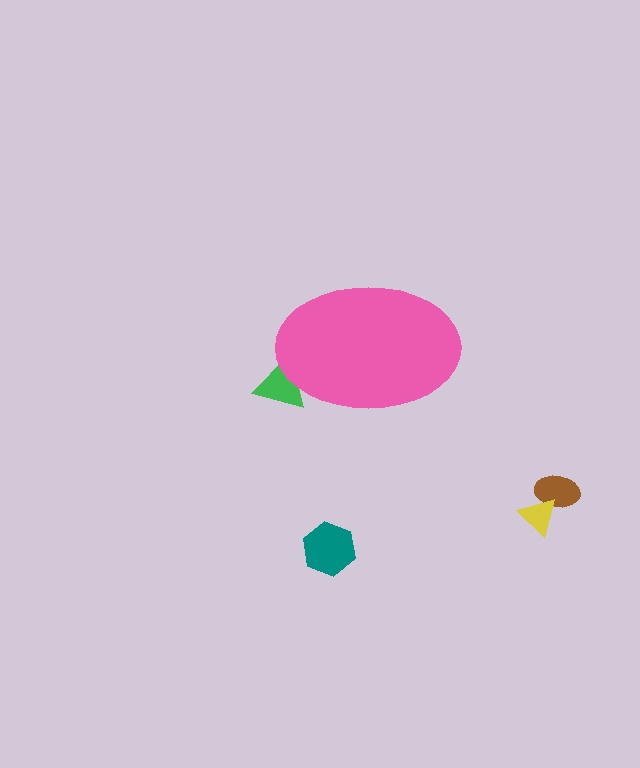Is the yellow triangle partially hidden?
No, the yellow triangle is fully visible.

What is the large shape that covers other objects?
A pink ellipse.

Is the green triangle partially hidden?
Yes, the green triangle is partially hidden behind the pink ellipse.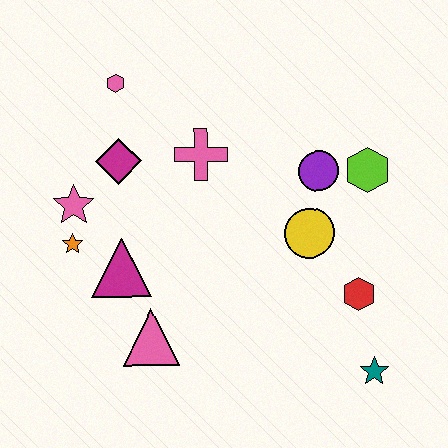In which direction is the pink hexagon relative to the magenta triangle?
The pink hexagon is above the magenta triangle.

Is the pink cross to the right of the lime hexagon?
No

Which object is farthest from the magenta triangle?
The teal star is farthest from the magenta triangle.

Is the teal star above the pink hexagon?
No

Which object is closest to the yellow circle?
The purple circle is closest to the yellow circle.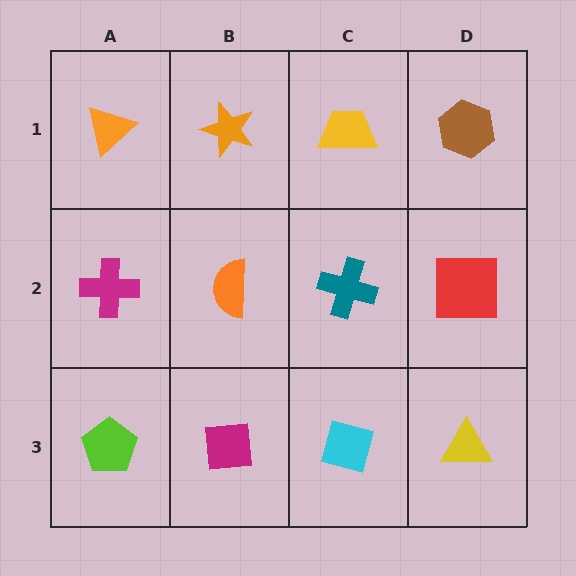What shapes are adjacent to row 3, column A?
A magenta cross (row 2, column A), a magenta square (row 3, column B).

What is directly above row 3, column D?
A red square.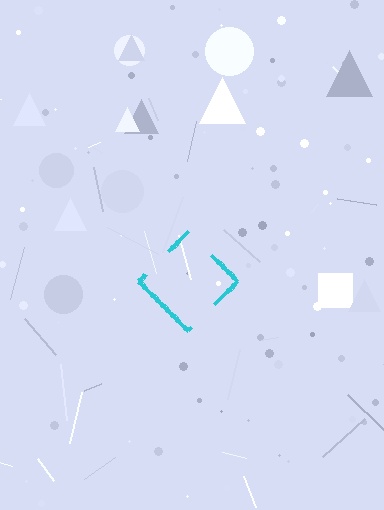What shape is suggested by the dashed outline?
The dashed outline suggests a diamond.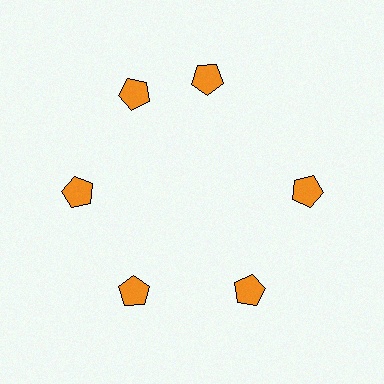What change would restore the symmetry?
The symmetry would be restored by rotating it back into even spacing with its neighbors so that all 6 pentagons sit at equal angles and equal distance from the center.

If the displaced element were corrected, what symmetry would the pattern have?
It would have 6-fold rotational symmetry — the pattern would map onto itself every 60 degrees.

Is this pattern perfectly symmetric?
No. The 6 orange pentagons are arranged in a ring, but one element near the 1 o'clock position is rotated out of alignment along the ring, breaking the 6-fold rotational symmetry.